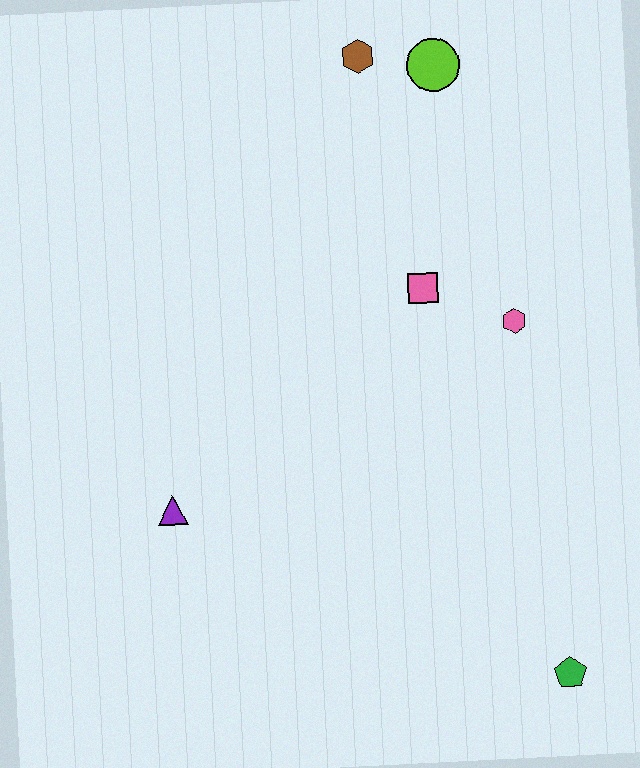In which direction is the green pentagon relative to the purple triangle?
The green pentagon is to the right of the purple triangle.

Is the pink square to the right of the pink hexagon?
No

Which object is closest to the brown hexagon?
The lime circle is closest to the brown hexagon.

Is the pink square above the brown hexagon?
No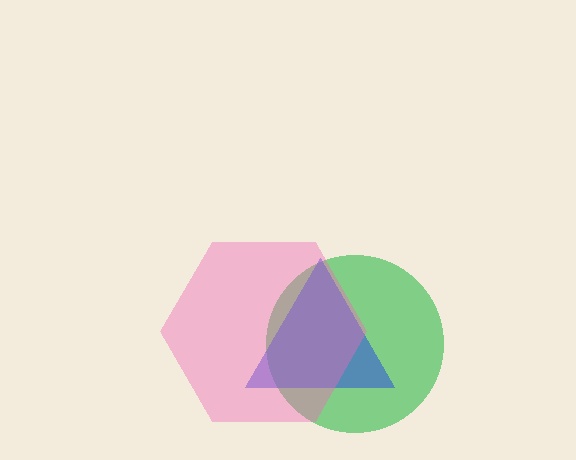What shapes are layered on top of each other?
The layered shapes are: a green circle, a blue triangle, a pink hexagon.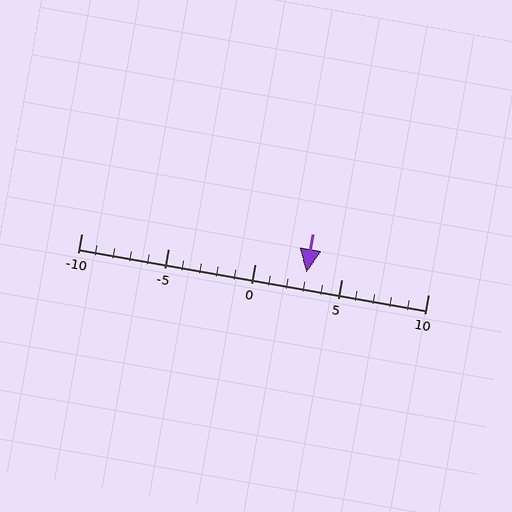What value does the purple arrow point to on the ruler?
The purple arrow points to approximately 3.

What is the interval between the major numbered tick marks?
The major tick marks are spaced 5 units apart.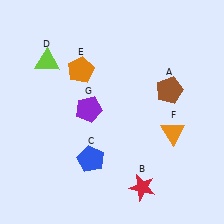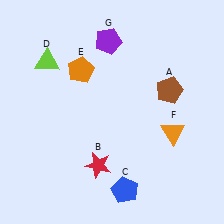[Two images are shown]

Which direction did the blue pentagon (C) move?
The blue pentagon (C) moved right.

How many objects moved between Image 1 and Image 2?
3 objects moved between the two images.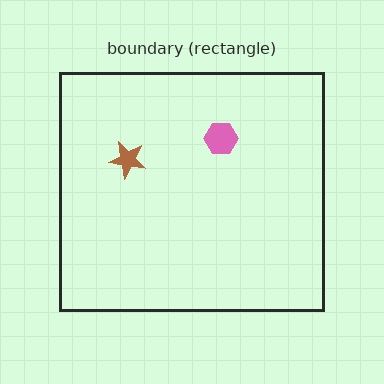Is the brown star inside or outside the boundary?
Inside.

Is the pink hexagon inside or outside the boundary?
Inside.